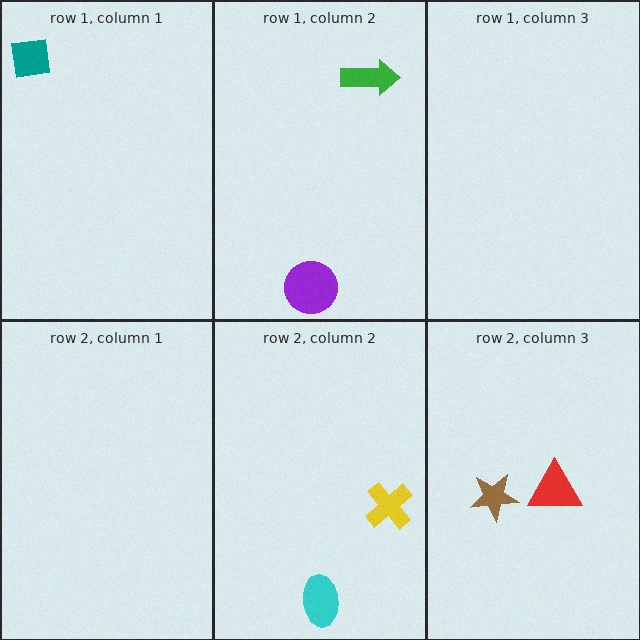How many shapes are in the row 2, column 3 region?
2.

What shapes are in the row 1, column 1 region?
The teal square.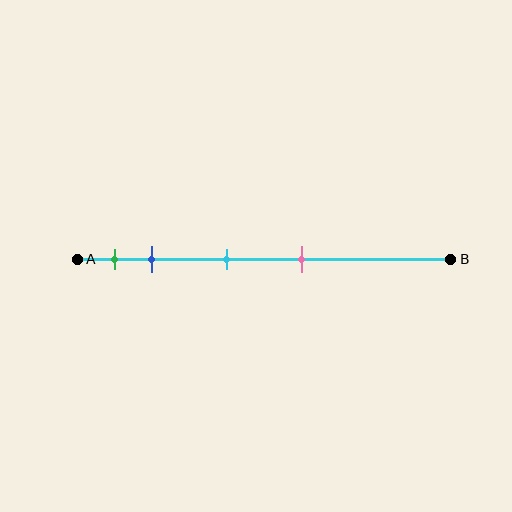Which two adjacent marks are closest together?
The green and blue marks are the closest adjacent pair.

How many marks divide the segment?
There are 4 marks dividing the segment.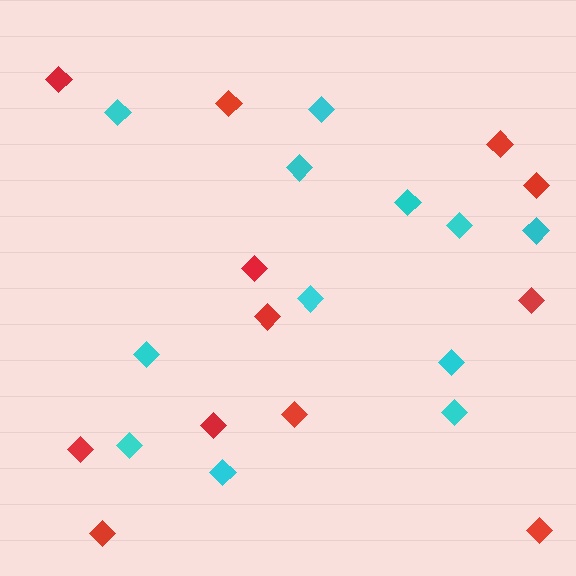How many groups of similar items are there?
There are 2 groups: one group of cyan diamonds (12) and one group of red diamonds (12).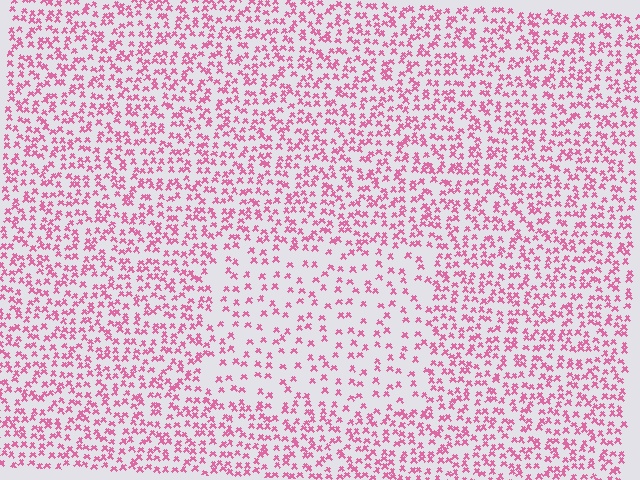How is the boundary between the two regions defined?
The boundary is defined by a change in element density (approximately 2.0x ratio). All elements are the same color, size, and shape.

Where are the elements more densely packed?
The elements are more densely packed outside the rectangle boundary.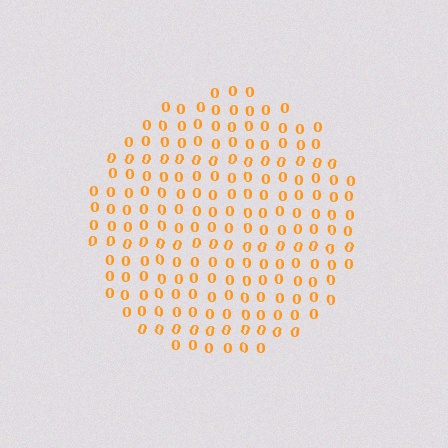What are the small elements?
The small elements are digit 0's.